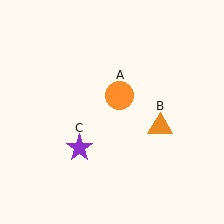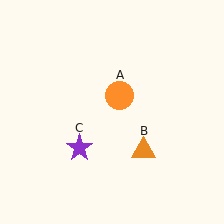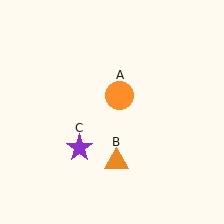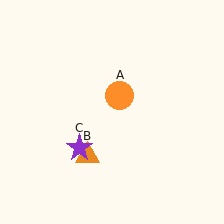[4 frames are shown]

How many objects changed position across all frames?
1 object changed position: orange triangle (object B).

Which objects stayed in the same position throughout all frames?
Orange circle (object A) and purple star (object C) remained stationary.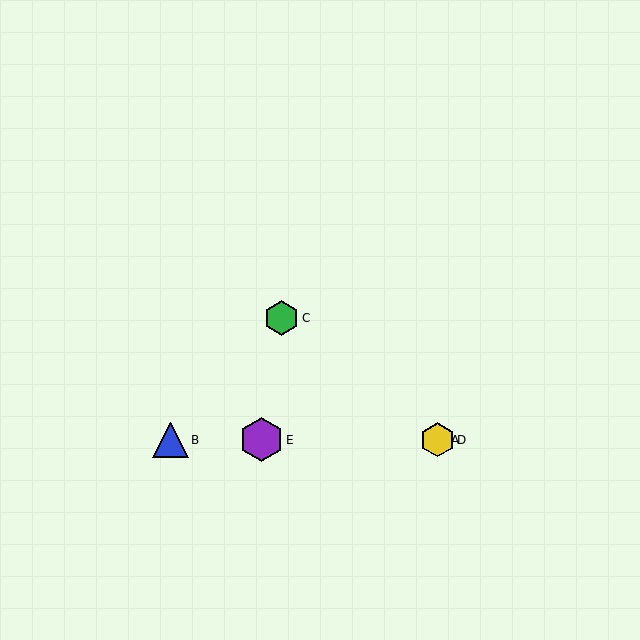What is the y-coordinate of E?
Object E is at y≈440.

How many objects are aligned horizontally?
4 objects (A, B, D, E) are aligned horizontally.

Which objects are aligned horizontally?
Objects A, B, D, E are aligned horizontally.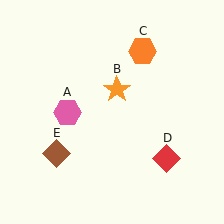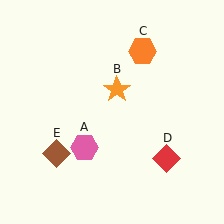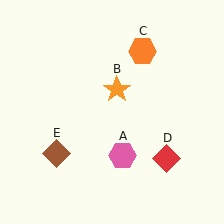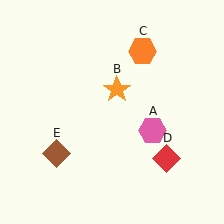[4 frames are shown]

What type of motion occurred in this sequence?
The pink hexagon (object A) rotated counterclockwise around the center of the scene.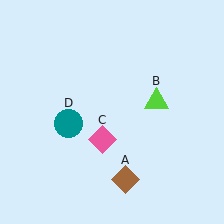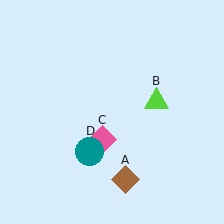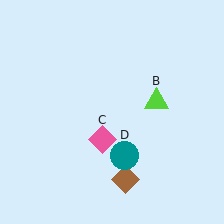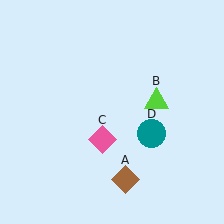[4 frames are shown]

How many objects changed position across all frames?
1 object changed position: teal circle (object D).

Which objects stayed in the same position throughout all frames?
Brown diamond (object A) and lime triangle (object B) and pink diamond (object C) remained stationary.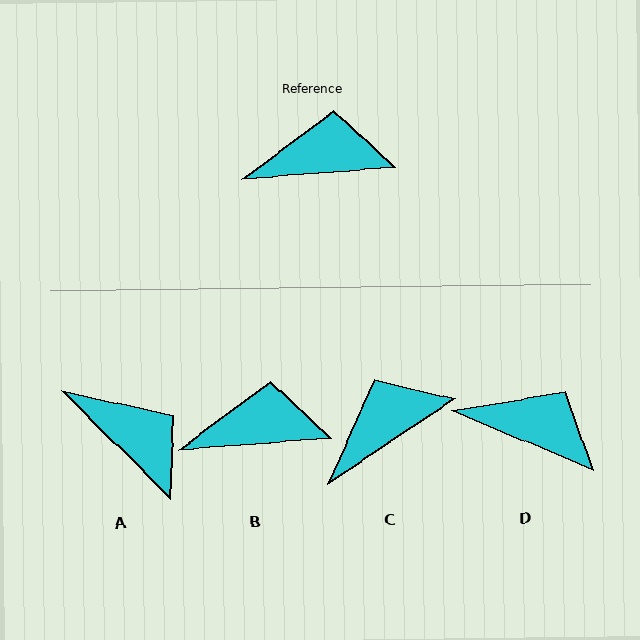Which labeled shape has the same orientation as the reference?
B.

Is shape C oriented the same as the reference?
No, it is off by about 30 degrees.